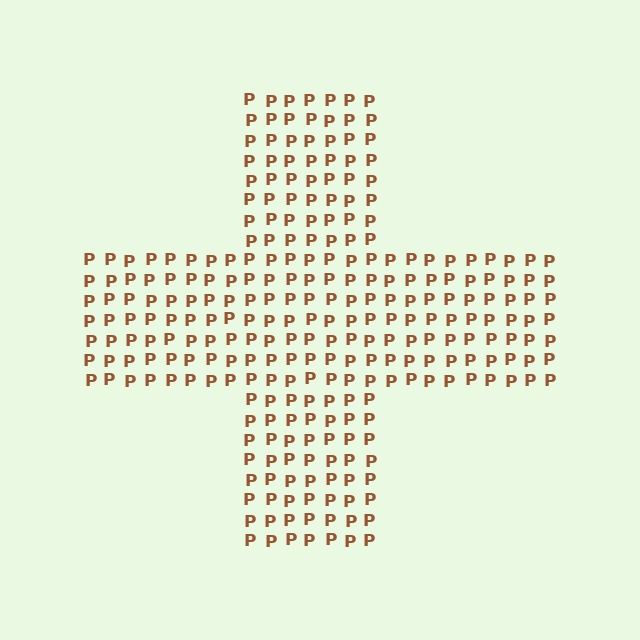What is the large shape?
The large shape is a cross.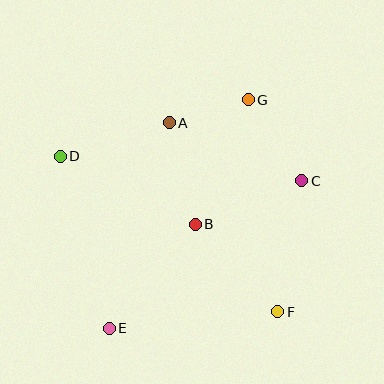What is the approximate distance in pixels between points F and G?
The distance between F and G is approximately 214 pixels.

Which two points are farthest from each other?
Points E and G are farthest from each other.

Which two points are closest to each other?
Points A and G are closest to each other.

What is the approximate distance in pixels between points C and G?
The distance between C and G is approximately 97 pixels.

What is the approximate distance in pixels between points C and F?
The distance between C and F is approximately 133 pixels.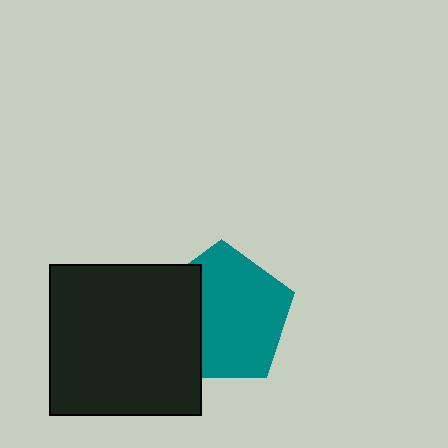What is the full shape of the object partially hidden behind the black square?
The partially hidden object is a teal pentagon.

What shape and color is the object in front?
The object in front is a black square.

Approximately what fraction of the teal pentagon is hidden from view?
Roughly 31% of the teal pentagon is hidden behind the black square.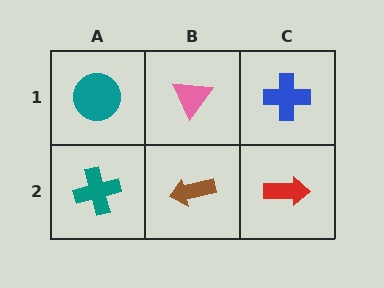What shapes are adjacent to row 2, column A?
A teal circle (row 1, column A), a brown arrow (row 2, column B).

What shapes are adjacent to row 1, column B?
A brown arrow (row 2, column B), a teal circle (row 1, column A), a blue cross (row 1, column C).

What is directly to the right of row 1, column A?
A pink triangle.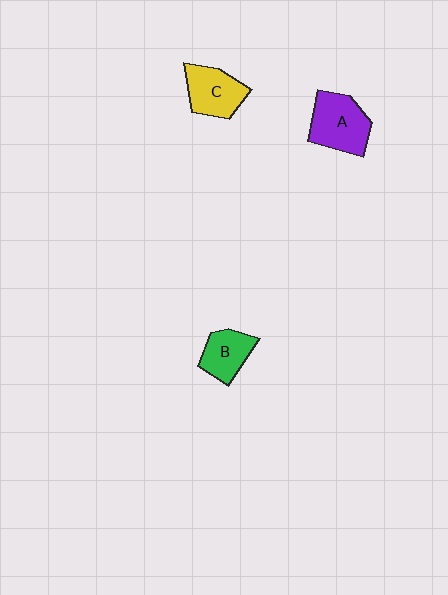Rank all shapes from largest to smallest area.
From largest to smallest: A (purple), C (yellow), B (green).